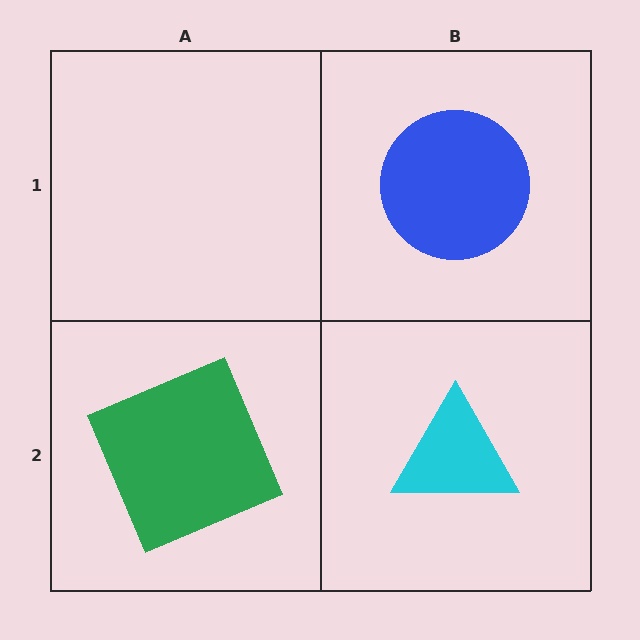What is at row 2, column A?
A green square.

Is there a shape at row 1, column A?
No, that cell is empty.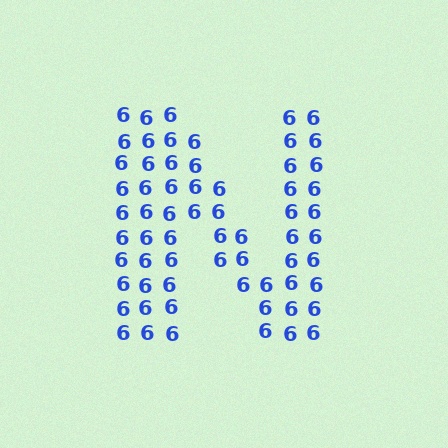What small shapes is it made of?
It is made of small digit 6's.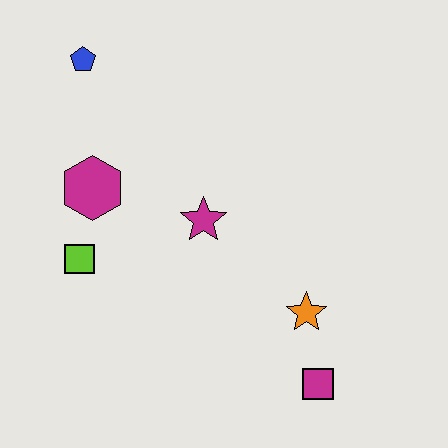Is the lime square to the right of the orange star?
No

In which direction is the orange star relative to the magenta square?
The orange star is above the magenta square.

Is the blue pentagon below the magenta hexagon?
No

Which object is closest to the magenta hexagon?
The lime square is closest to the magenta hexagon.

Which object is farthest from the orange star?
The blue pentagon is farthest from the orange star.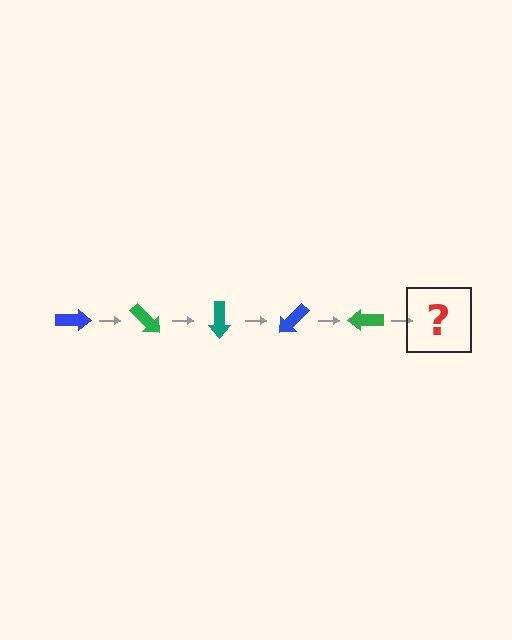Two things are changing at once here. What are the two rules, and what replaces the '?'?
The two rules are that it rotates 45 degrees each step and the color cycles through blue, green, and teal. The '?' should be a teal arrow, rotated 225 degrees from the start.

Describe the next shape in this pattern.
It should be a teal arrow, rotated 225 degrees from the start.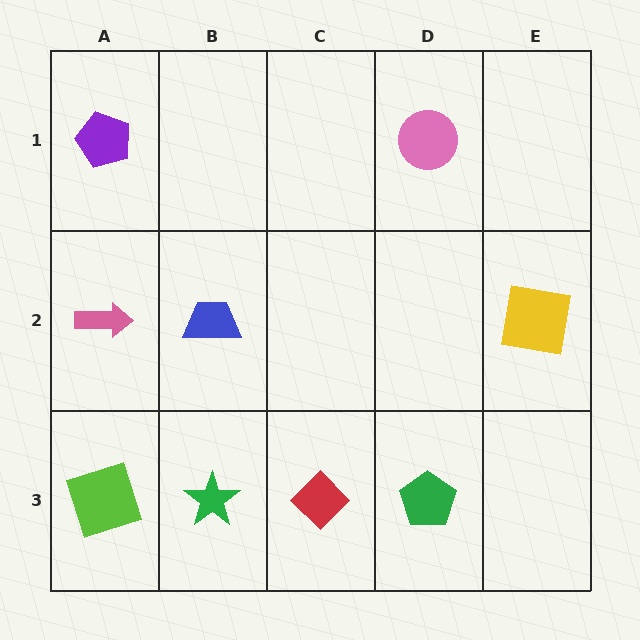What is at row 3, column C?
A red diamond.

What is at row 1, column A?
A purple pentagon.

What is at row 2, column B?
A blue trapezoid.